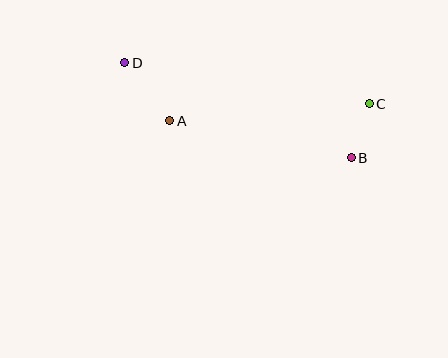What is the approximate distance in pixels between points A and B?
The distance between A and B is approximately 185 pixels.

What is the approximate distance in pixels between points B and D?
The distance between B and D is approximately 246 pixels.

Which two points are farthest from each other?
Points C and D are farthest from each other.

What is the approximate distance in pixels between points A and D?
The distance between A and D is approximately 74 pixels.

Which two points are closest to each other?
Points B and C are closest to each other.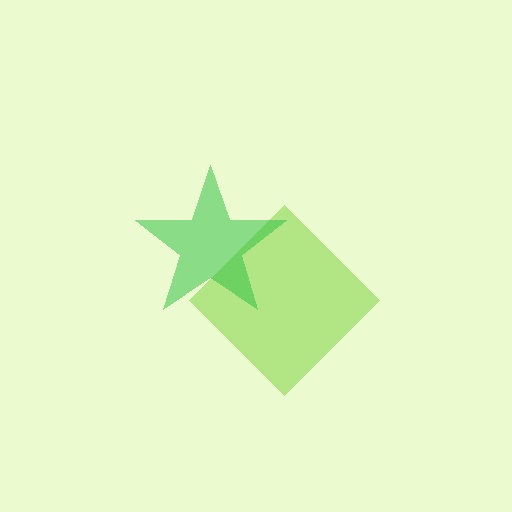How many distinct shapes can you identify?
There are 2 distinct shapes: a lime diamond, a green star.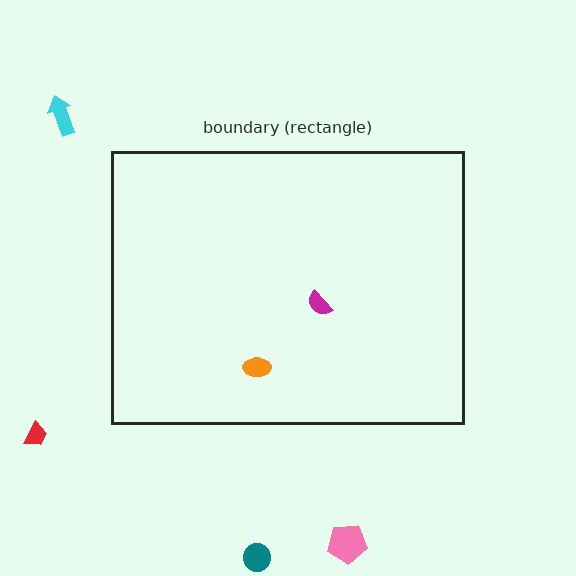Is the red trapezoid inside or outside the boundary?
Outside.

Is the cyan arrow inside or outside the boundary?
Outside.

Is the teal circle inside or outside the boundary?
Outside.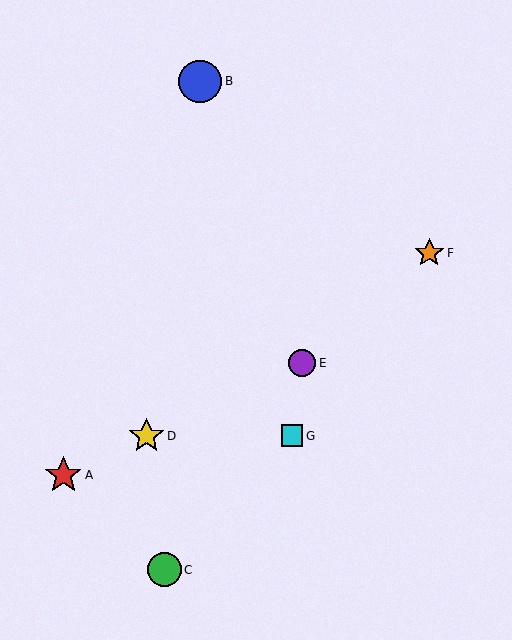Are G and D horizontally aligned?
Yes, both are at y≈436.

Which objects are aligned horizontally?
Objects D, G are aligned horizontally.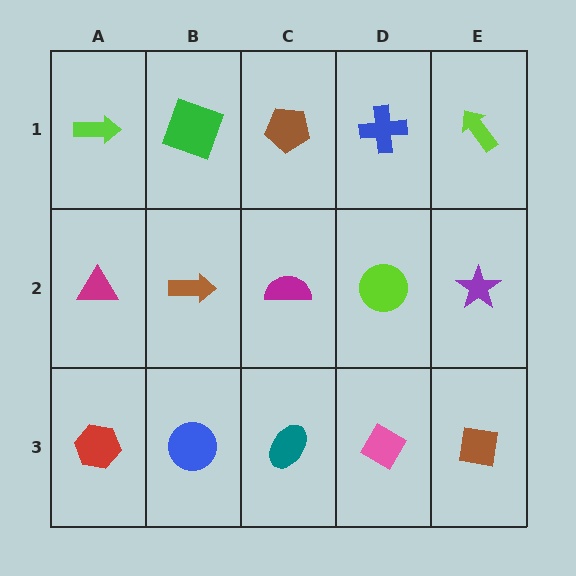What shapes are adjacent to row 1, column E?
A purple star (row 2, column E), a blue cross (row 1, column D).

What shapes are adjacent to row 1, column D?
A lime circle (row 2, column D), a brown pentagon (row 1, column C), a lime arrow (row 1, column E).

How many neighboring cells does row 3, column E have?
2.